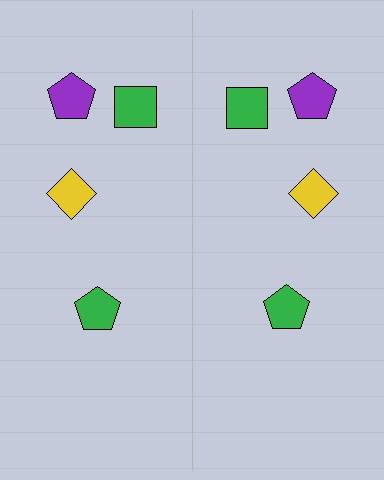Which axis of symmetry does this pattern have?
The pattern has a vertical axis of symmetry running through the center of the image.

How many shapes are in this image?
There are 8 shapes in this image.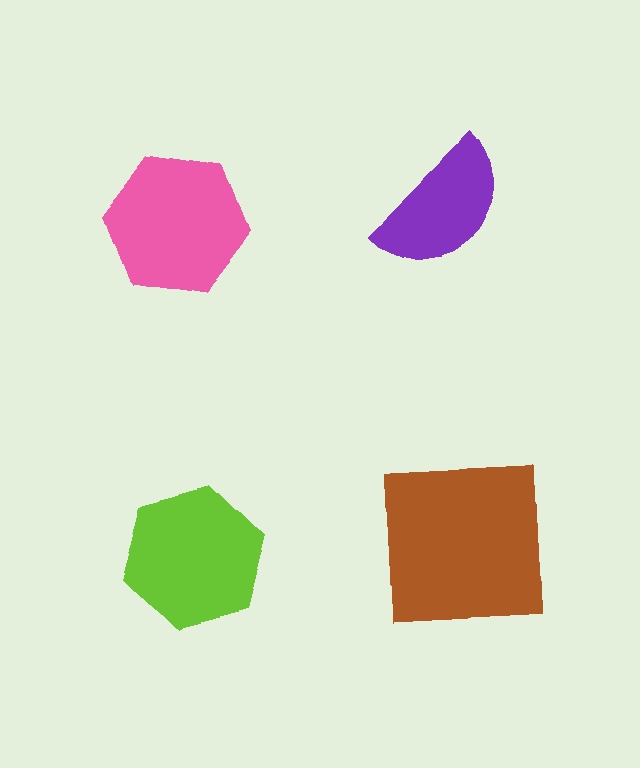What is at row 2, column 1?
A lime hexagon.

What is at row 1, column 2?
A purple semicircle.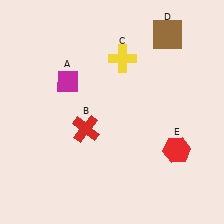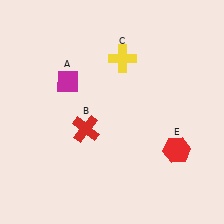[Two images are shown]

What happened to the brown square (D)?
The brown square (D) was removed in Image 2. It was in the top-right area of Image 1.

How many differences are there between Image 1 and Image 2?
There is 1 difference between the two images.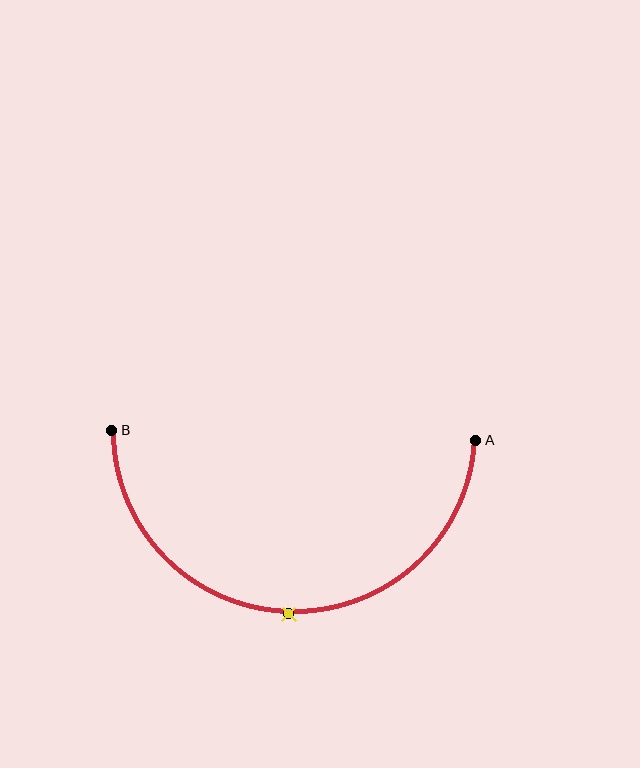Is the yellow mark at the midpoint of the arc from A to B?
Yes. The yellow mark lies on the arc at equal arc-length from both A and B — it is the arc midpoint.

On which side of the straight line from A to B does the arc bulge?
The arc bulges below the straight line connecting A and B.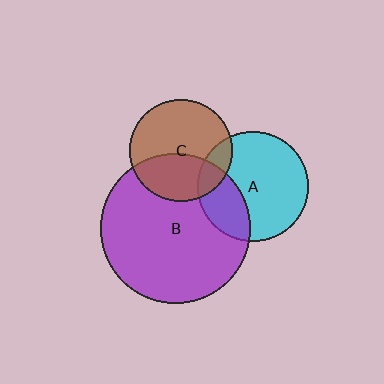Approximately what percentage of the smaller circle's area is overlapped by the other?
Approximately 30%.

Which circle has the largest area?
Circle B (purple).